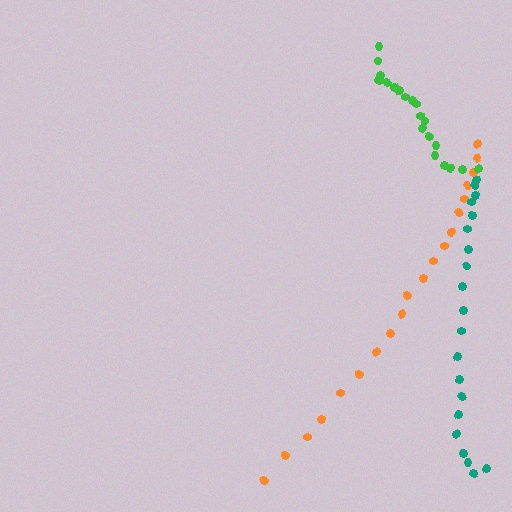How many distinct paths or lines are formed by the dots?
There are 3 distinct paths.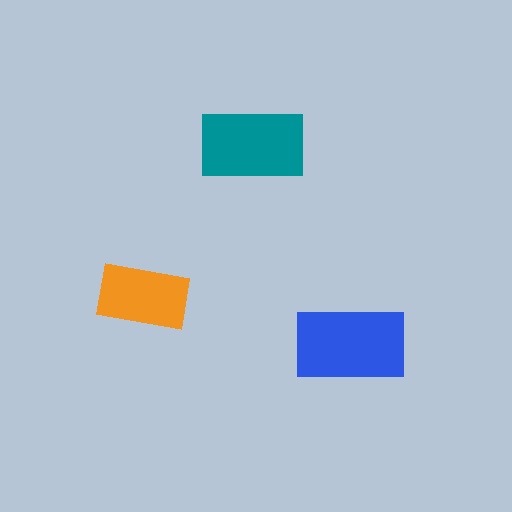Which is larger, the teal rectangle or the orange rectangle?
The teal one.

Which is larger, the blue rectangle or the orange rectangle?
The blue one.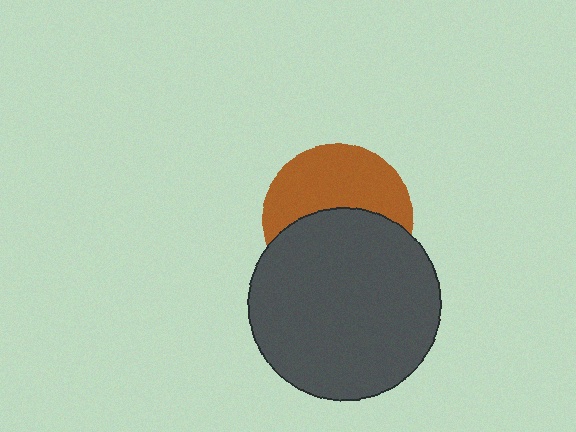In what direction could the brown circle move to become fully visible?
The brown circle could move up. That would shift it out from behind the dark gray circle entirely.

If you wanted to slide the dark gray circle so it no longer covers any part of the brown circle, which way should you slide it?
Slide it down — that is the most direct way to separate the two shapes.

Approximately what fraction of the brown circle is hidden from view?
Roughly 51% of the brown circle is hidden behind the dark gray circle.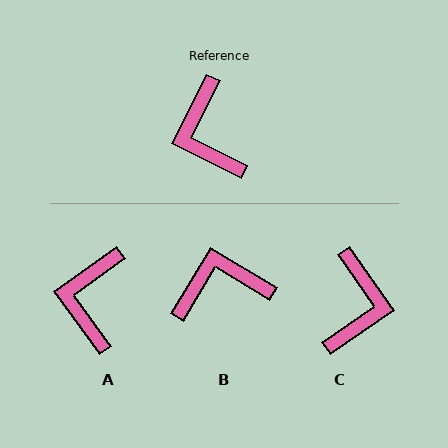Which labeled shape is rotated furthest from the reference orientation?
C, about 152 degrees away.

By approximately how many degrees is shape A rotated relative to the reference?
Approximately 27 degrees clockwise.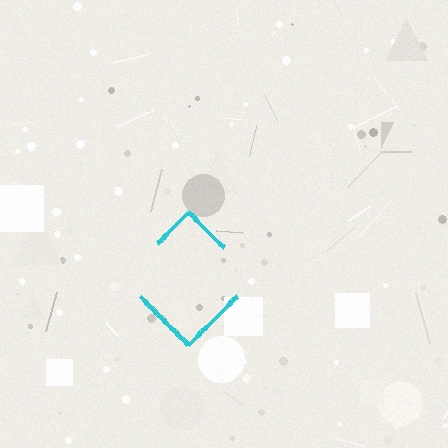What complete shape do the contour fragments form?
The contour fragments form a diamond.